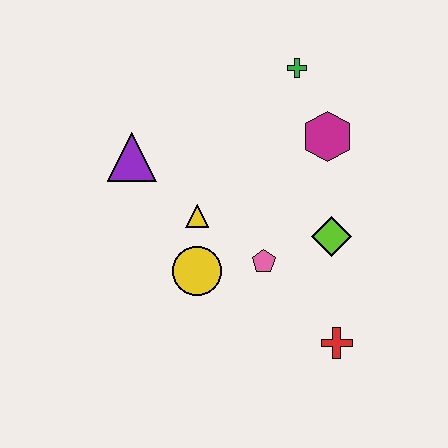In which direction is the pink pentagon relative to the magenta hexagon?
The pink pentagon is below the magenta hexagon.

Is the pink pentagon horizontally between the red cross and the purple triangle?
Yes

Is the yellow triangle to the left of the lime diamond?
Yes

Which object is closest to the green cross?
The magenta hexagon is closest to the green cross.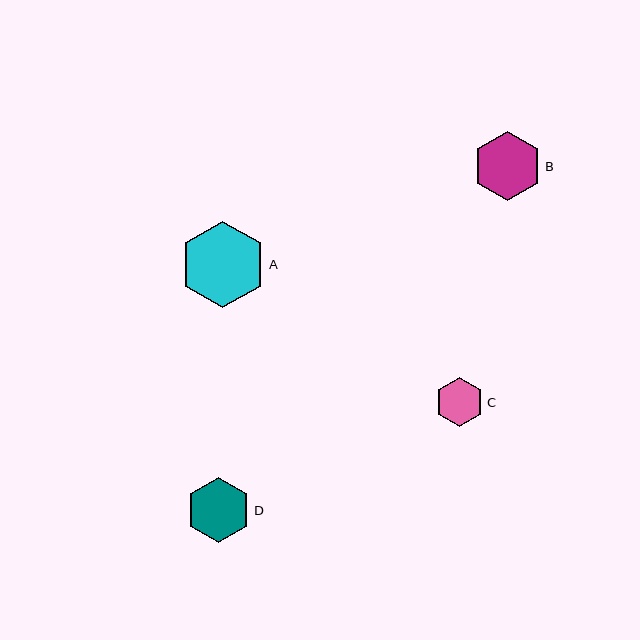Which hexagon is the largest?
Hexagon A is the largest with a size of approximately 87 pixels.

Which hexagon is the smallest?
Hexagon C is the smallest with a size of approximately 48 pixels.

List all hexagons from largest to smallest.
From largest to smallest: A, B, D, C.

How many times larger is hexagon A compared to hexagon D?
Hexagon A is approximately 1.3 times the size of hexagon D.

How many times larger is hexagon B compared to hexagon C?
Hexagon B is approximately 1.4 times the size of hexagon C.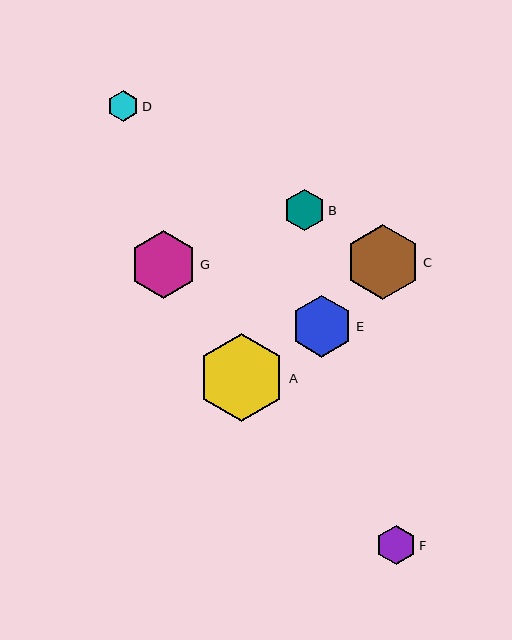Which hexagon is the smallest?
Hexagon D is the smallest with a size of approximately 31 pixels.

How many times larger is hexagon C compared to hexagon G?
Hexagon C is approximately 1.1 times the size of hexagon G.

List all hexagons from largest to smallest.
From largest to smallest: A, C, G, E, B, F, D.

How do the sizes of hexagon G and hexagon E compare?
Hexagon G and hexagon E are approximately the same size.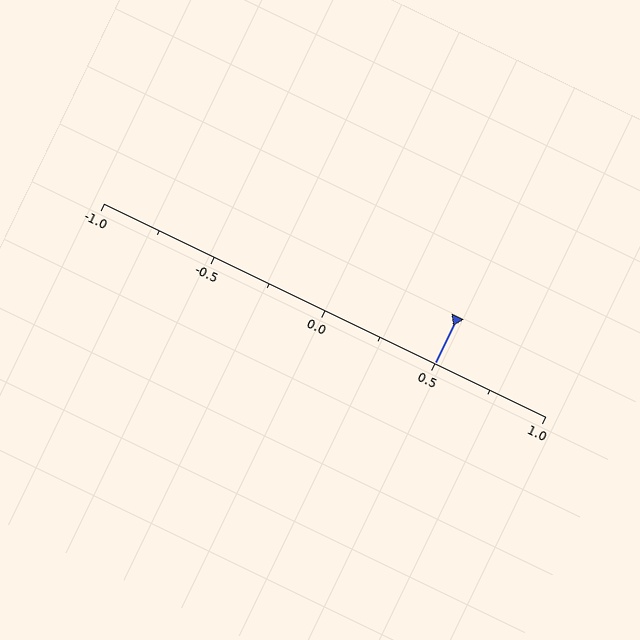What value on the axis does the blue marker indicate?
The marker indicates approximately 0.5.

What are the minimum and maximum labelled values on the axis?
The axis runs from -1.0 to 1.0.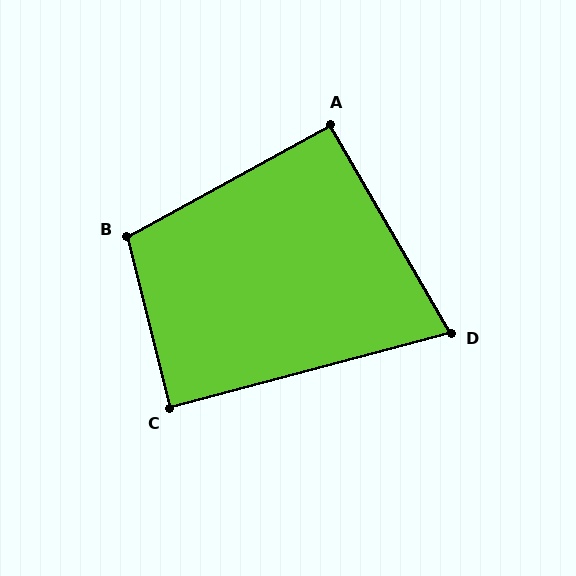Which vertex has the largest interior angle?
B, at approximately 105 degrees.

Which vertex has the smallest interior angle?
D, at approximately 75 degrees.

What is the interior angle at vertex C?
Approximately 89 degrees (approximately right).